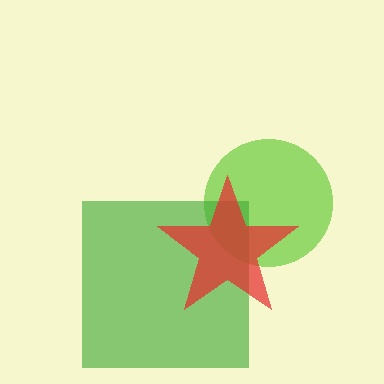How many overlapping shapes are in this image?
There are 3 overlapping shapes in the image.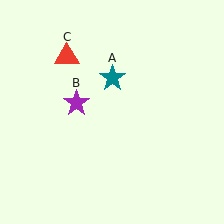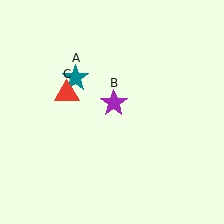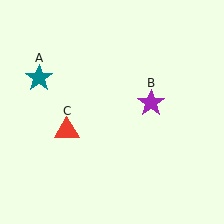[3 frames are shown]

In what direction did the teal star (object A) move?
The teal star (object A) moved left.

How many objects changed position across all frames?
3 objects changed position: teal star (object A), purple star (object B), red triangle (object C).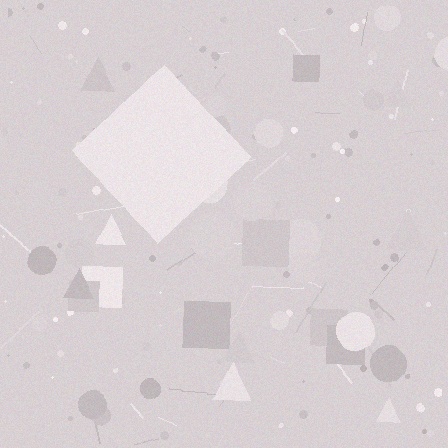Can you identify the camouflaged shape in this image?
The camouflaged shape is a diamond.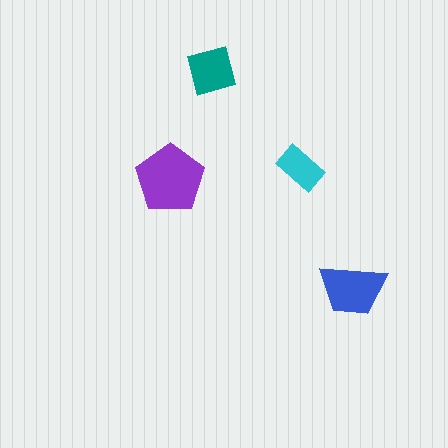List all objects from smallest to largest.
The cyan rectangle, the teal diamond, the blue trapezoid, the purple pentagon.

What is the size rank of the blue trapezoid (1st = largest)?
2nd.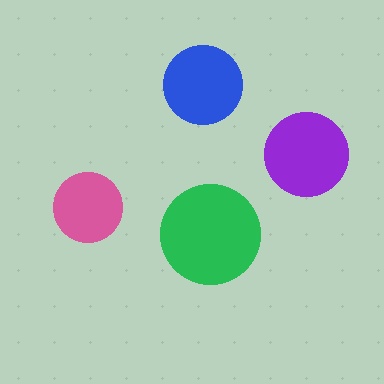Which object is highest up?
The blue circle is topmost.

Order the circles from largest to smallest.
the green one, the purple one, the blue one, the pink one.